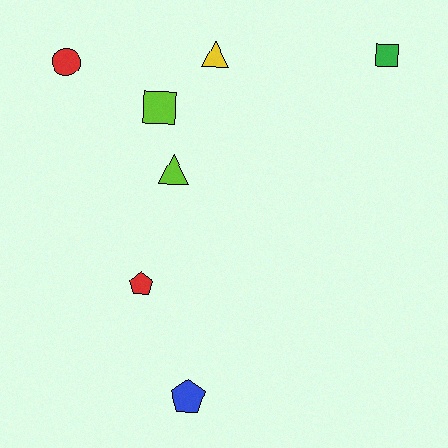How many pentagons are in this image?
There are 2 pentagons.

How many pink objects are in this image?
There are no pink objects.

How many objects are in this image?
There are 7 objects.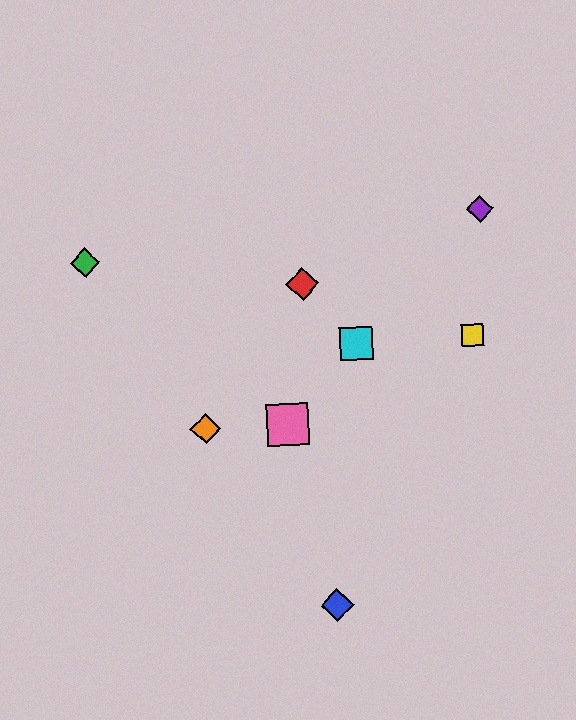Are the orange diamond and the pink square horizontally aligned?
Yes, both are at y≈429.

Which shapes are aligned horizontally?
The orange diamond, the pink square are aligned horizontally.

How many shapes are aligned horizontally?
2 shapes (the orange diamond, the pink square) are aligned horizontally.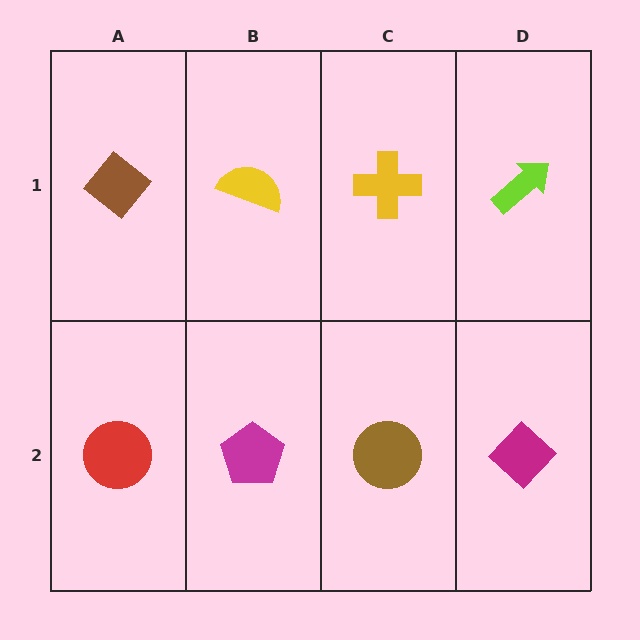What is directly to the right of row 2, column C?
A magenta diamond.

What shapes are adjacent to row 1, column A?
A red circle (row 2, column A), a yellow semicircle (row 1, column B).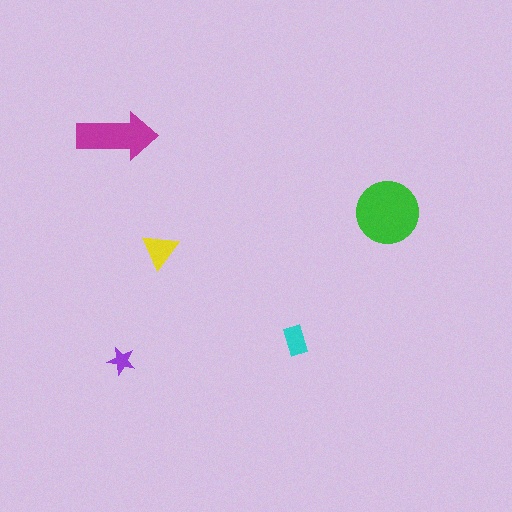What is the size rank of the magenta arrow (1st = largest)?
2nd.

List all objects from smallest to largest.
The purple star, the cyan rectangle, the yellow triangle, the magenta arrow, the green circle.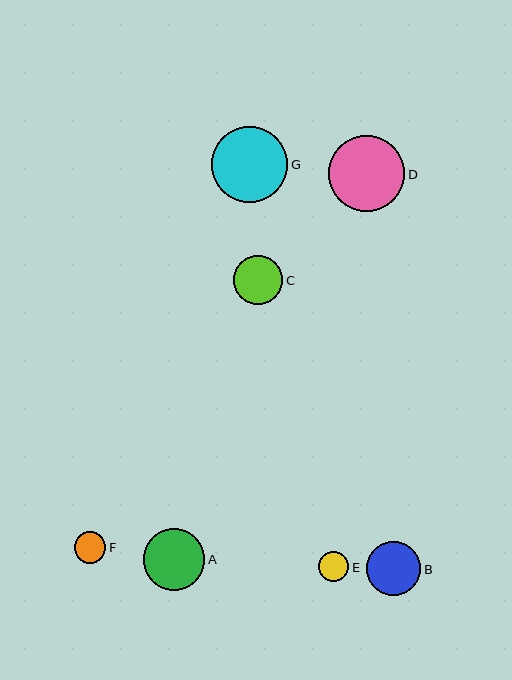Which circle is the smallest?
Circle E is the smallest with a size of approximately 30 pixels.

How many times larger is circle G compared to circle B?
Circle G is approximately 1.4 times the size of circle B.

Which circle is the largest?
Circle G is the largest with a size of approximately 76 pixels.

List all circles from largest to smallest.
From largest to smallest: G, D, A, B, C, F, E.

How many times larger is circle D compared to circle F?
Circle D is approximately 2.4 times the size of circle F.